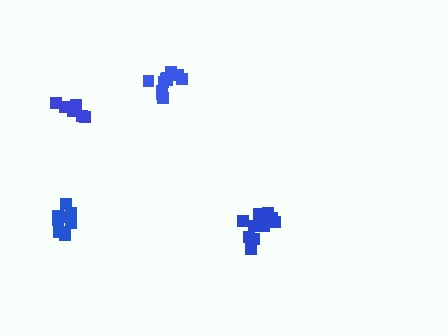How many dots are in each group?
Group 1: 12 dots, Group 2: 6 dots, Group 3: 8 dots, Group 4: 11 dots (37 total).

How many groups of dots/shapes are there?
There are 4 groups.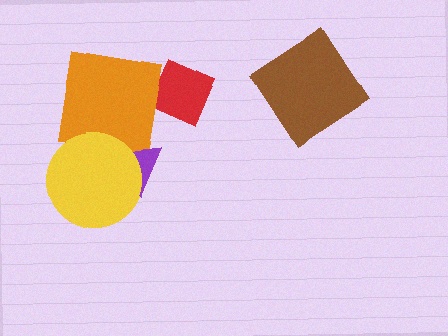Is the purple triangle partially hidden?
Yes, it is partially covered by another shape.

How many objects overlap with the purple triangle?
1 object overlaps with the purple triangle.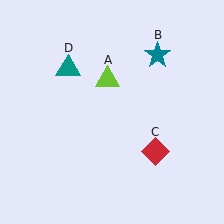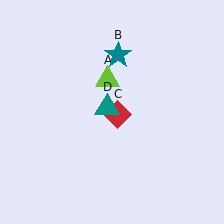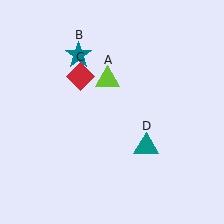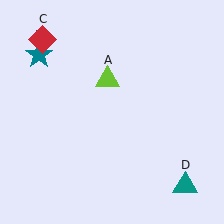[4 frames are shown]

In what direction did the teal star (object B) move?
The teal star (object B) moved left.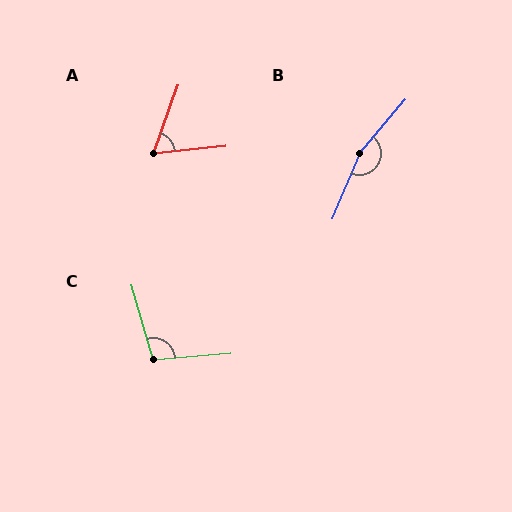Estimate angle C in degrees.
Approximately 101 degrees.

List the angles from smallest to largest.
A (65°), C (101°), B (162°).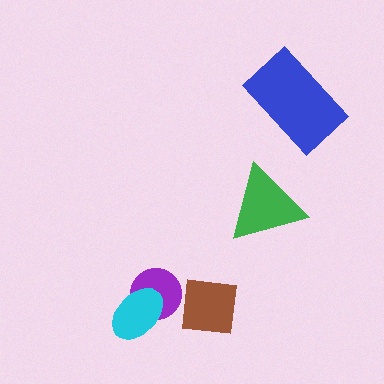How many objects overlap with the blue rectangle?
0 objects overlap with the blue rectangle.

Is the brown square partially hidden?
No, no other shape covers it.